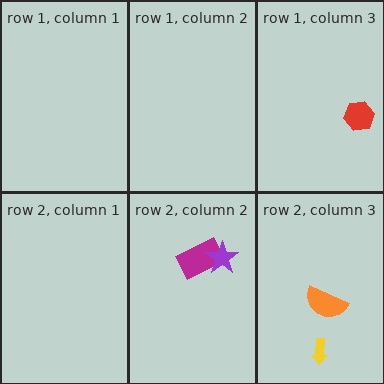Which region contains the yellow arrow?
The row 2, column 3 region.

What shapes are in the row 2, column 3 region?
The orange semicircle, the yellow arrow.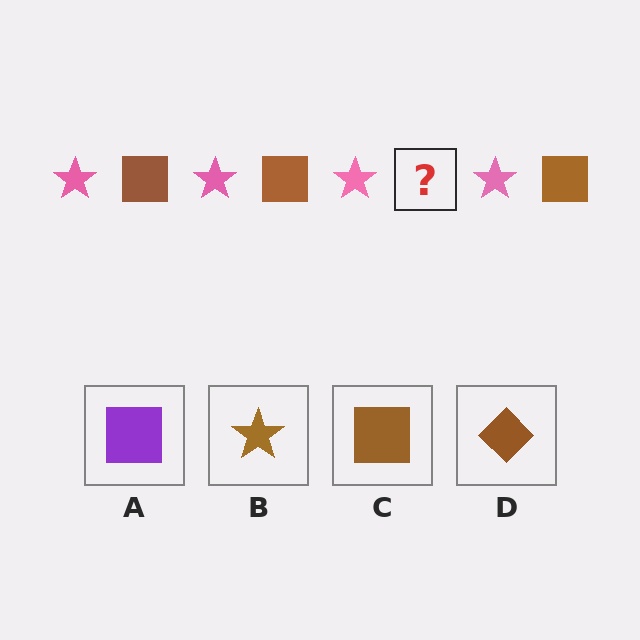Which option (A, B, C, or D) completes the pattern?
C.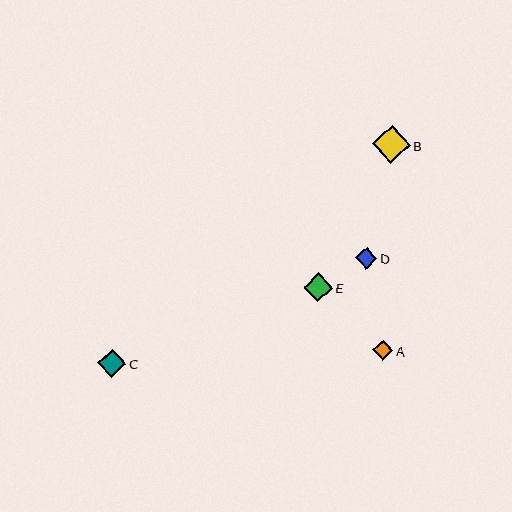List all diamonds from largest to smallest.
From largest to smallest: B, E, C, D, A.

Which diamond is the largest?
Diamond B is the largest with a size of approximately 38 pixels.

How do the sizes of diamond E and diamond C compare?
Diamond E and diamond C are approximately the same size.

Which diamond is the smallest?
Diamond A is the smallest with a size of approximately 21 pixels.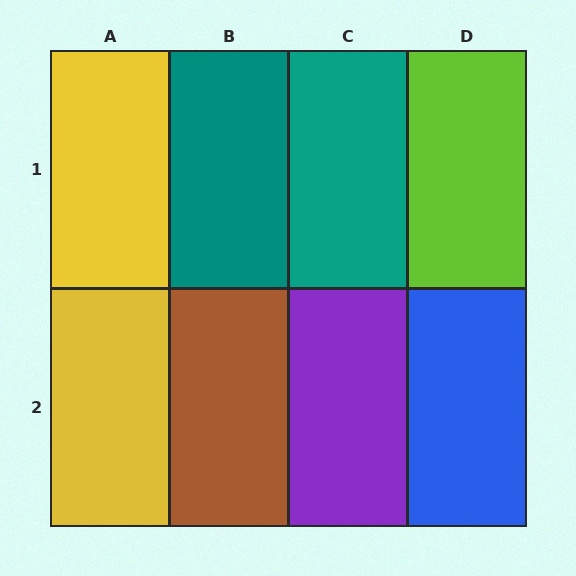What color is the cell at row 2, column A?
Yellow.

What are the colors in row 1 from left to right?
Yellow, teal, teal, lime.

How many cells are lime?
1 cell is lime.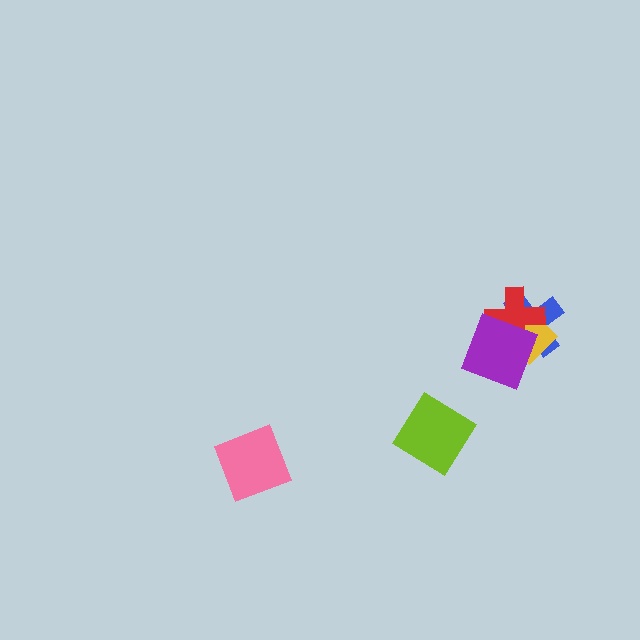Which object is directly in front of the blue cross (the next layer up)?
The yellow diamond is directly in front of the blue cross.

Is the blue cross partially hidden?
Yes, it is partially covered by another shape.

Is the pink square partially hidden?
No, no other shape covers it.